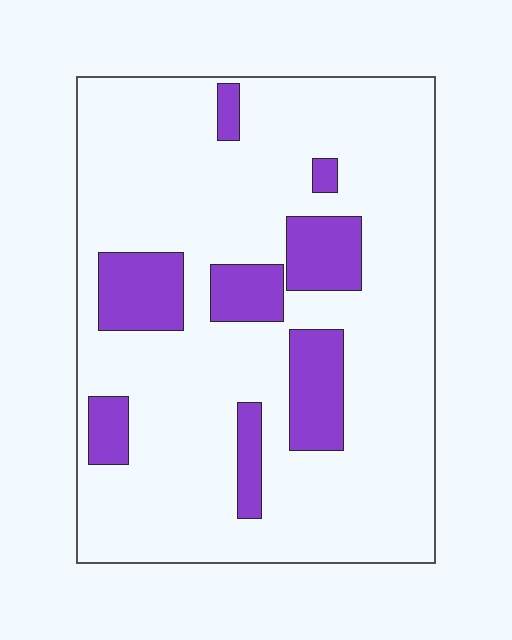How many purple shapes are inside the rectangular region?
8.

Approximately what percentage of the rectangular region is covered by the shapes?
Approximately 20%.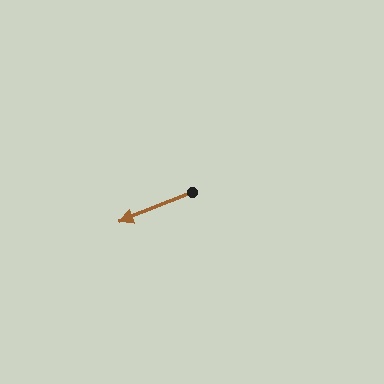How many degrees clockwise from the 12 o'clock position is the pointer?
Approximately 248 degrees.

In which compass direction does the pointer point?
West.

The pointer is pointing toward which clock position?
Roughly 8 o'clock.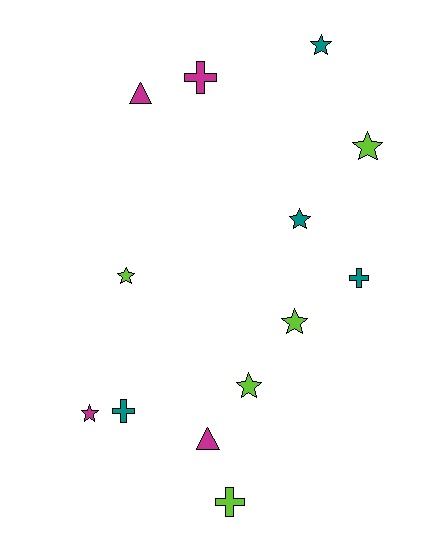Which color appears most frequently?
Lime, with 5 objects.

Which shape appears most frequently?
Star, with 7 objects.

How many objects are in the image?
There are 13 objects.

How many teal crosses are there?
There are 2 teal crosses.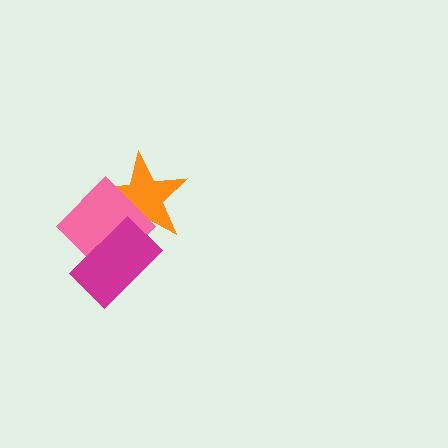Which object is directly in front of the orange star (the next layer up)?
The pink diamond is directly in front of the orange star.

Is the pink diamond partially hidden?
Yes, it is partially covered by another shape.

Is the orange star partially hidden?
Yes, it is partially covered by another shape.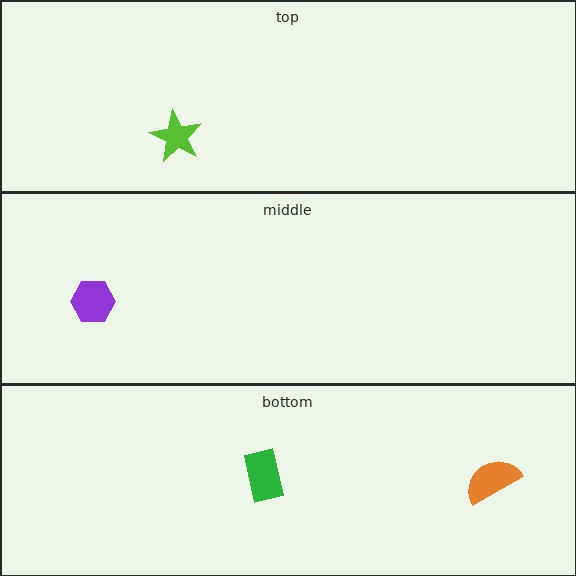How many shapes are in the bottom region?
2.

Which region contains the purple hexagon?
The middle region.